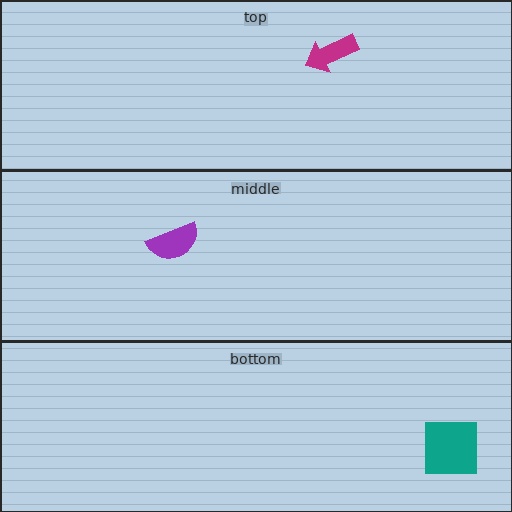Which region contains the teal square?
The bottom region.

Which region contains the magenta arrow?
The top region.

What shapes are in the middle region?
The purple semicircle.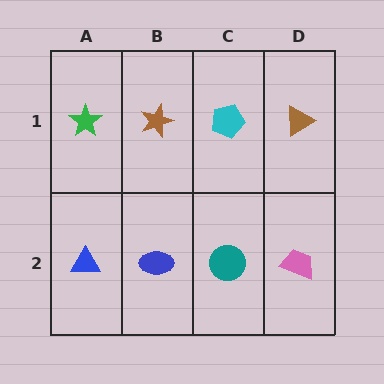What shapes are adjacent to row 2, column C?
A cyan pentagon (row 1, column C), a blue ellipse (row 2, column B), a pink trapezoid (row 2, column D).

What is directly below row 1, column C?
A teal circle.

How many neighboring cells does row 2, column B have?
3.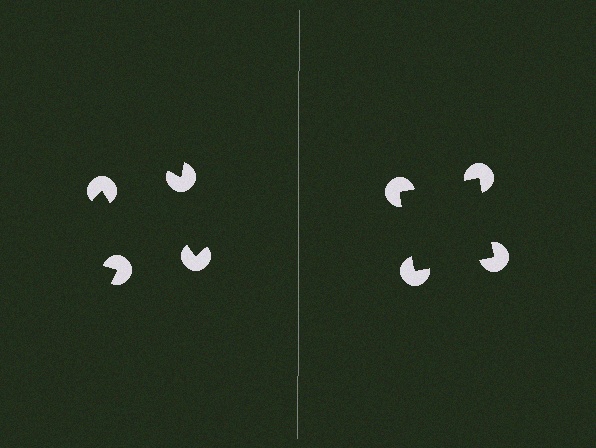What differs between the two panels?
The pac-man discs are positioned identically on both sides; only the wedge orientations differ. On the right they align to a square; on the left they are misaligned.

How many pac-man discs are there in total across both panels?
8 — 4 on each side.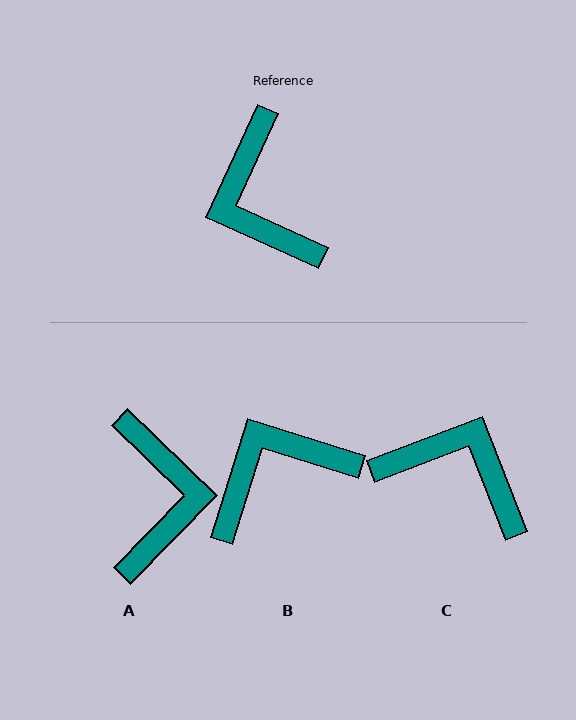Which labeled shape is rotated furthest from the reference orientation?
A, about 160 degrees away.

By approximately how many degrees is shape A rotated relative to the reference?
Approximately 160 degrees counter-clockwise.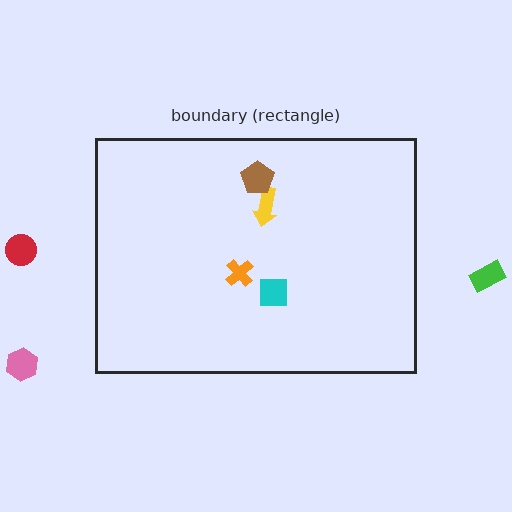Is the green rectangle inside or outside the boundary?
Outside.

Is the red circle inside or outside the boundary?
Outside.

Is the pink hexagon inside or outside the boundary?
Outside.